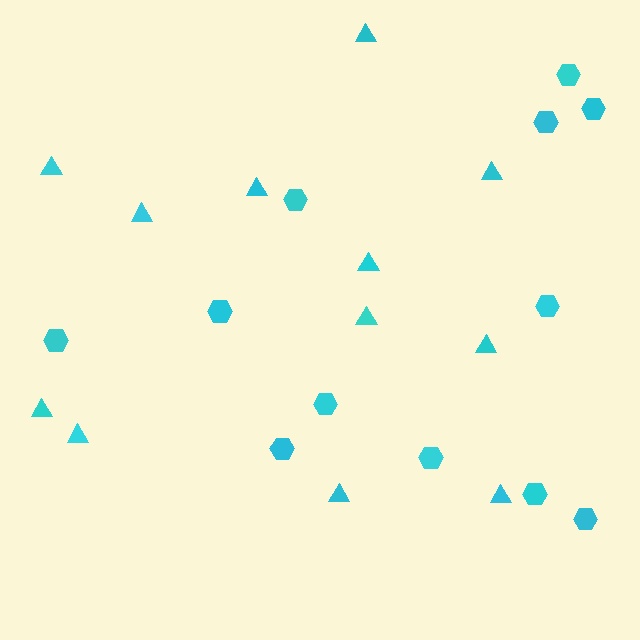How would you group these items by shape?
There are 2 groups: one group of triangles (12) and one group of hexagons (12).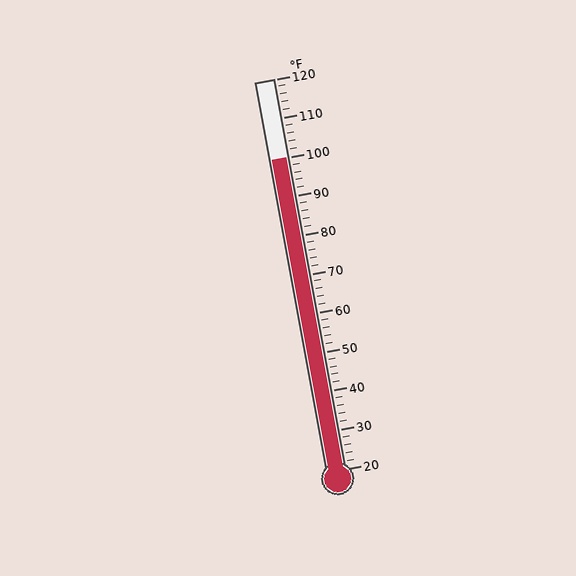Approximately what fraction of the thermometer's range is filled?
The thermometer is filled to approximately 80% of its range.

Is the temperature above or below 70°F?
The temperature is above 70°F.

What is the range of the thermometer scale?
The thermometer scale ranges from 20°F to 120°F.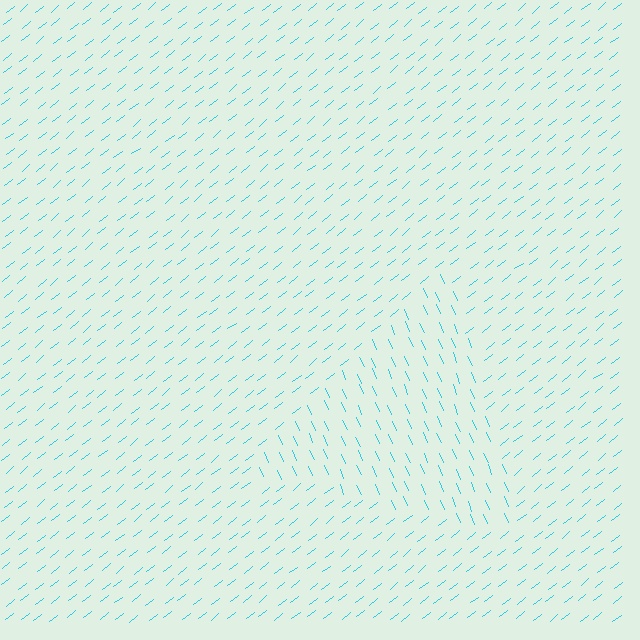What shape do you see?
I see a triangle.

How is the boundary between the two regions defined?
The boundary is defined purely by a change in line orientation (approximately 75 degrees difference). All lines are the same color and thickness.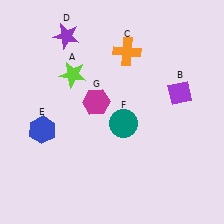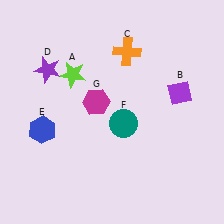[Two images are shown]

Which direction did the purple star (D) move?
The purple star (D) moved down.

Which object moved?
The purple star (D) moved down.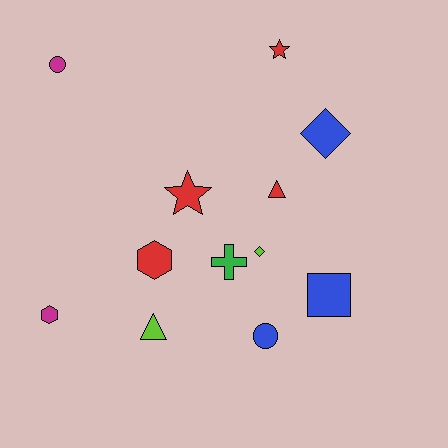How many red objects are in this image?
There are 4 red objects.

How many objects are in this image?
There are 12 objects.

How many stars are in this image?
There are 2 stars.